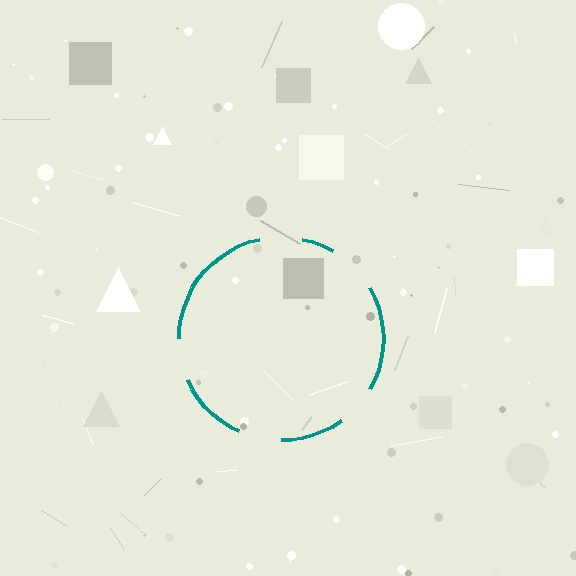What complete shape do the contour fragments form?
The contour fragments form a circle.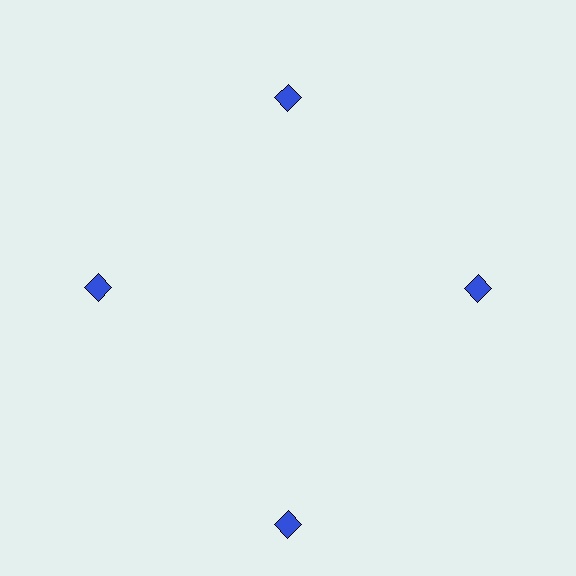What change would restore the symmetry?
The symmetry would be restored by moving it inward, back onto the ring so that all 4 diamonds sit at equal angles and equal distance from the center.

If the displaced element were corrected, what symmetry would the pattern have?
It would have 4-fold rotational symmetry — the pattern would map onto itself every 90 degrees.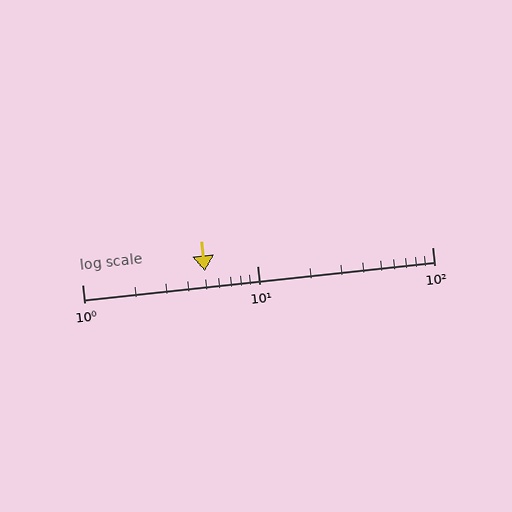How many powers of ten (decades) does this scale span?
The scale spans 2 decades, from 1 to 100.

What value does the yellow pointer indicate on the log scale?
The pointer indicates approximately 5.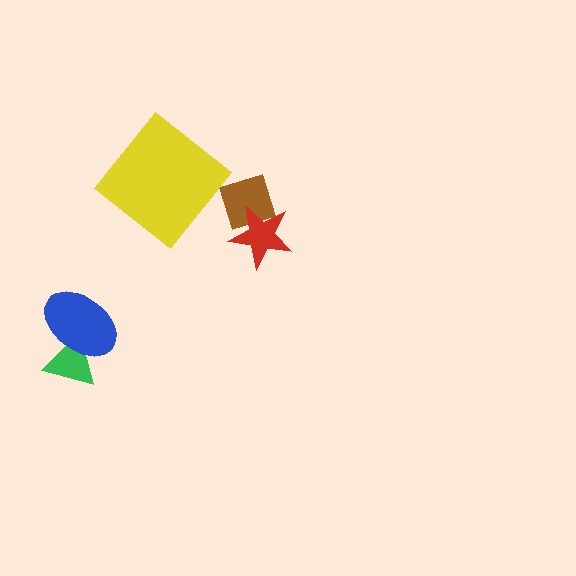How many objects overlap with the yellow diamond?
0 objects overlap with the yellow diamond.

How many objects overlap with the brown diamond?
1 object overlaps with the brown diamond.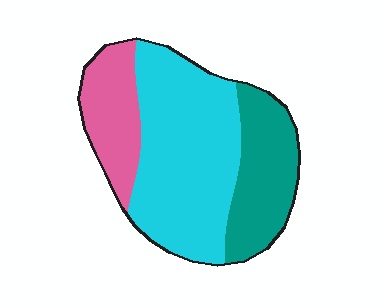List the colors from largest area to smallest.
From largest to smallest: cyan, teal, pink.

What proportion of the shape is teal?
Teal covers around 25% of the shape.